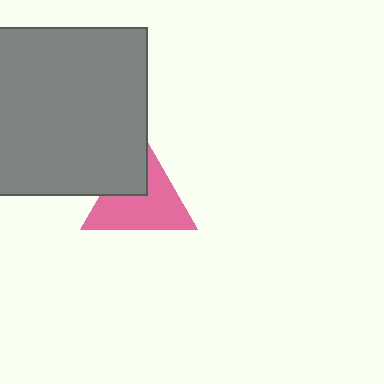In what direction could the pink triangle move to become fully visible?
The pink triangle could move toward the lower-right. That would shift it out from behind the gray rectangle entirely.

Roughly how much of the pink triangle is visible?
Most of it is visible (roughly 69%).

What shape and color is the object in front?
The object in front is a gray rectangle.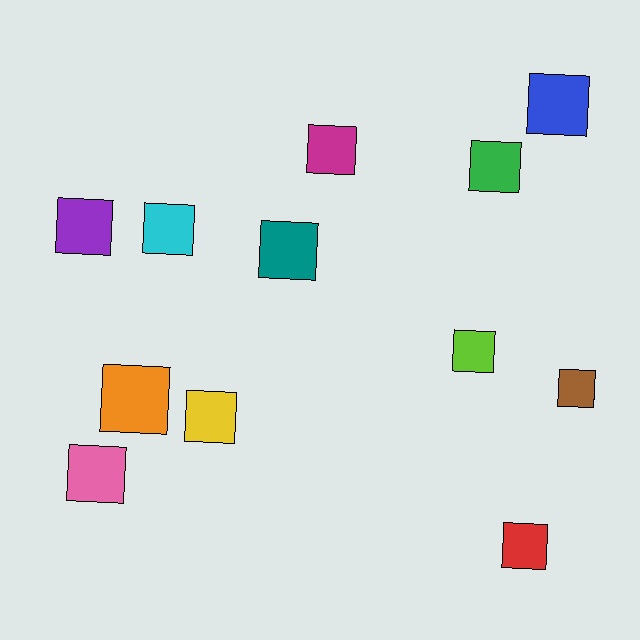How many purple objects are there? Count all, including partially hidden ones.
There is 1 purple object.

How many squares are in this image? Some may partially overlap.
There are 12 squares.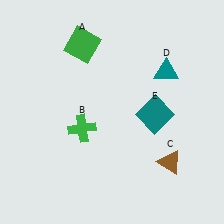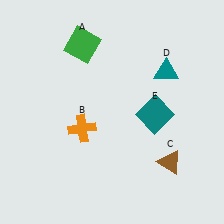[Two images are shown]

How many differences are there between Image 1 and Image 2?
There is 1 difference between the two images.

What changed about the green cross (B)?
In Image 1, B is green. In Image 2, it changed to orange.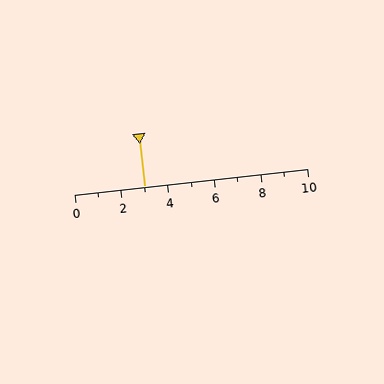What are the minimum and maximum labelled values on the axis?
The axis runs from 0 to 10.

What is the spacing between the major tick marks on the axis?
The major ticks are spaced 2 apart.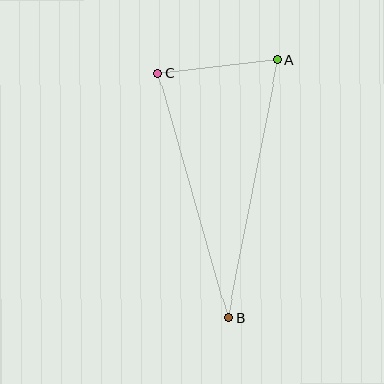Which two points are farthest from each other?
Points A and B are farthest from each other.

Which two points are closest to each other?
Points A and C are closest to each other.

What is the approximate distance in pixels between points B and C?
The distance between B and C is approximately 254 pixels.